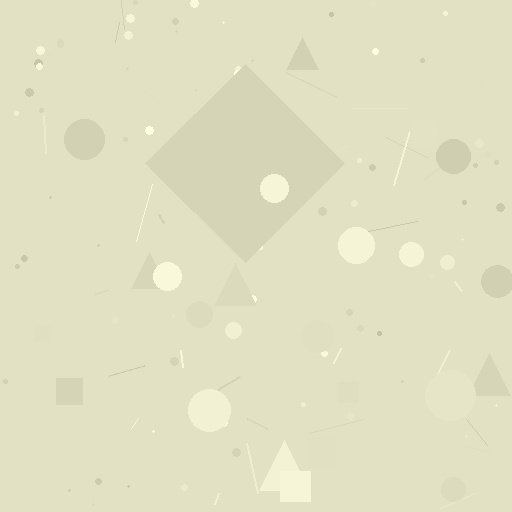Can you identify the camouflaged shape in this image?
The camouflaged shape is a diamond.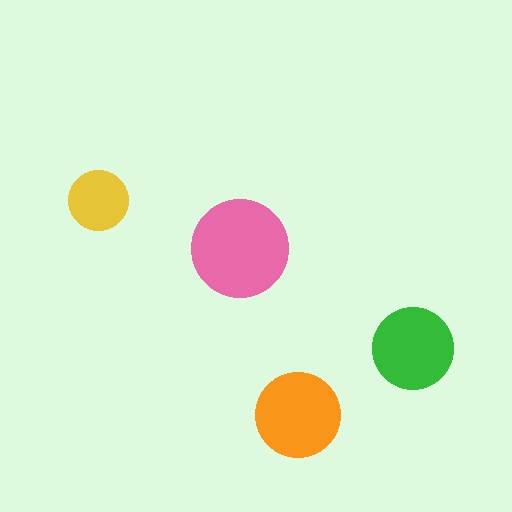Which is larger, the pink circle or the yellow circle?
The pink one.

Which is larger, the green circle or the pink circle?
The pink one.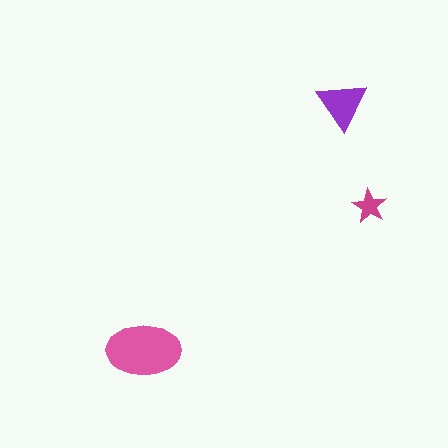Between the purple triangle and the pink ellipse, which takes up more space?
The pink ellipse.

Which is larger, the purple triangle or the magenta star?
The purple triangle.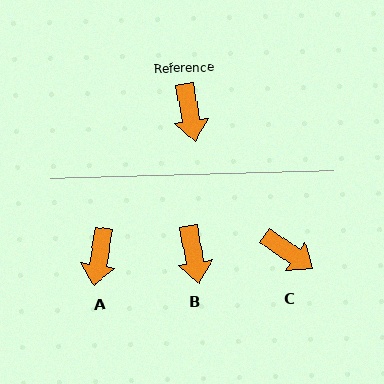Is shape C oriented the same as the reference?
No, it is off by about 45 degrees.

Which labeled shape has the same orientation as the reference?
B.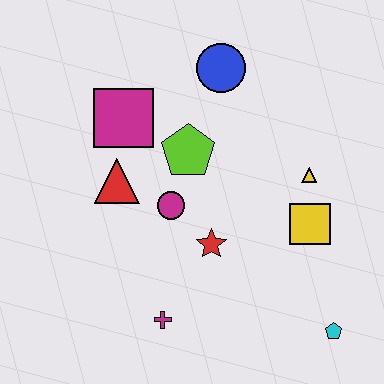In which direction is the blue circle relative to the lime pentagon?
The blue circle is above the lime pentagon.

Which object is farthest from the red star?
The blue circle is farthest from the red star.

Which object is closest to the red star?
The magenta circle is closest to the red star.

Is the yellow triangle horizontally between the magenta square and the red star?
No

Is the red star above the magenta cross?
Yes